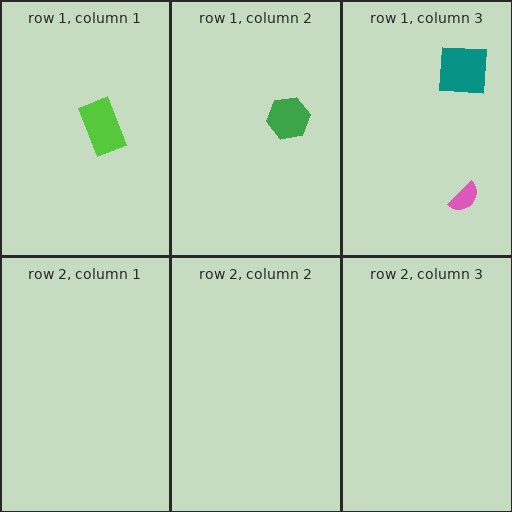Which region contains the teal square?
The row 1, column 3 region.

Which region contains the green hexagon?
The row 1, column 2 region.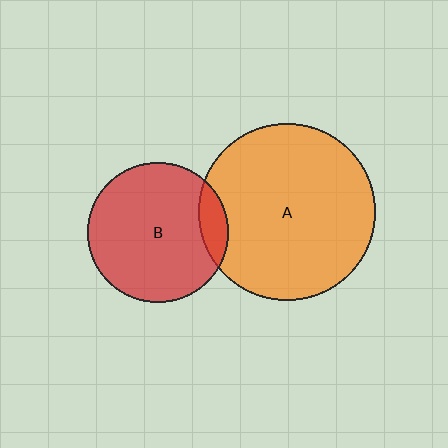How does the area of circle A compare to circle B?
Approximately 1.6 times.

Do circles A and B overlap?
Yes.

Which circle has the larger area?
Circle A (orange).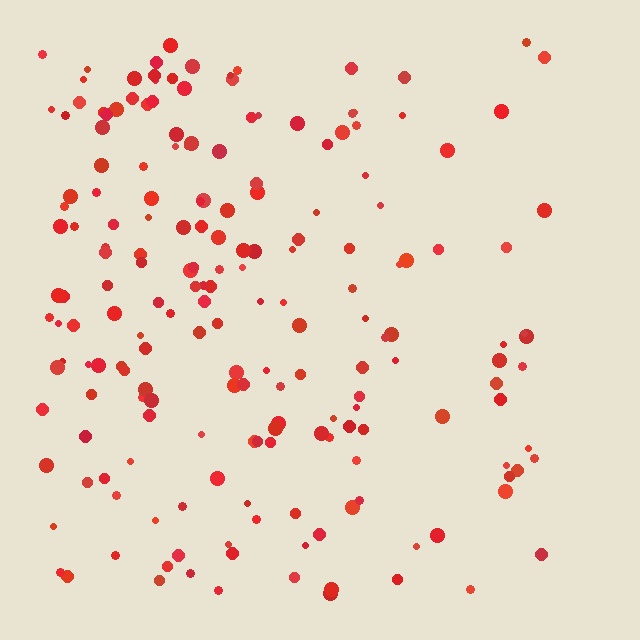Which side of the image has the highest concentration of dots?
The left.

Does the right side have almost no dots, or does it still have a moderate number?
Still a moderate number, just noticeably fewer than the left.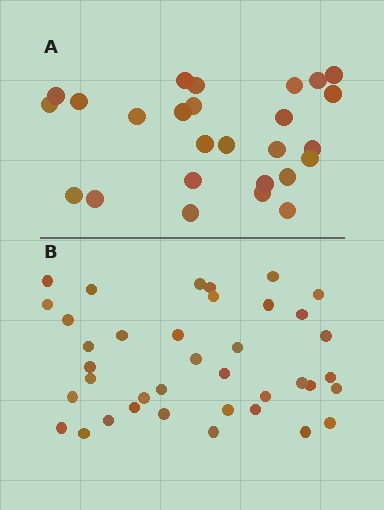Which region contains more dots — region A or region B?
Region B (the bottom region) has more dots.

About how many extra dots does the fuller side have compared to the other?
Region B has roughly 12 or so more dots than region A.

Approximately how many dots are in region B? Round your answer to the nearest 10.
About 40 dots. (The exact count is 38, which rounds to 40.)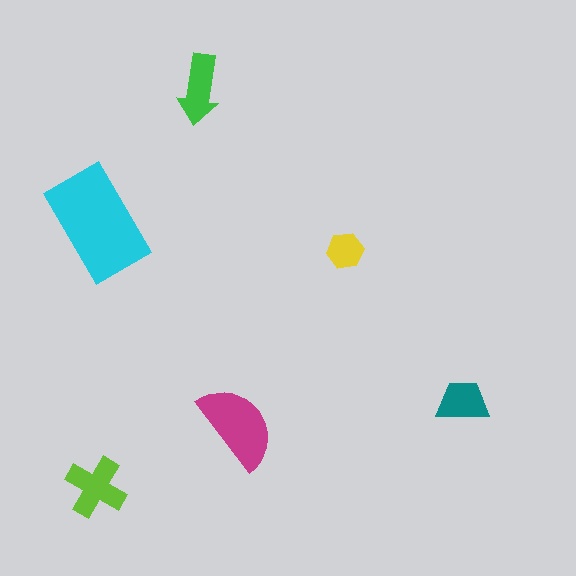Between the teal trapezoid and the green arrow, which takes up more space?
The green arrow.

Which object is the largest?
The cyan rectangle.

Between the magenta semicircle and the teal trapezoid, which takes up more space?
The magenta semicircle.